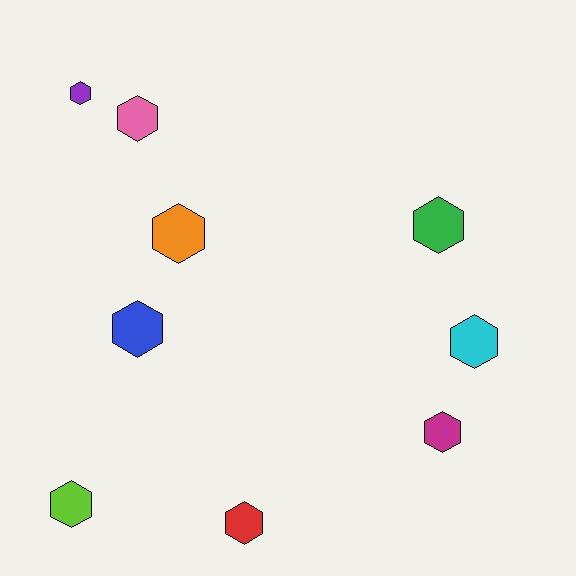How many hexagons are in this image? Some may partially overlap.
There are 9 hexagons.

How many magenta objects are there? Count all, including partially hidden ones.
There is 1 magenta object.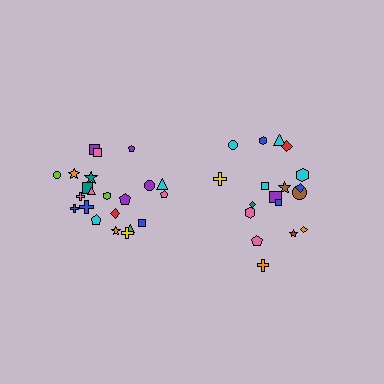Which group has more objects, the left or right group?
The left group.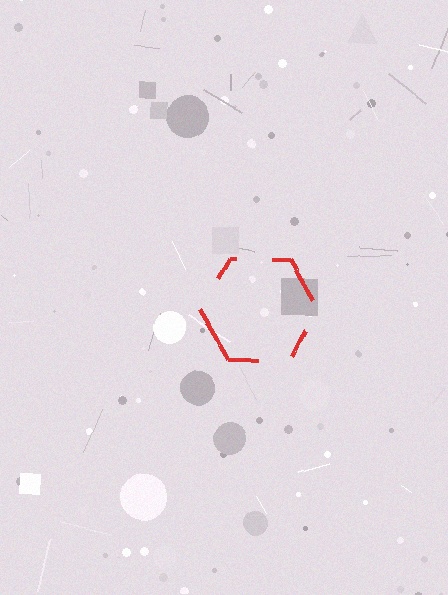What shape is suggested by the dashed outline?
The dashed outline suggests a hexagon.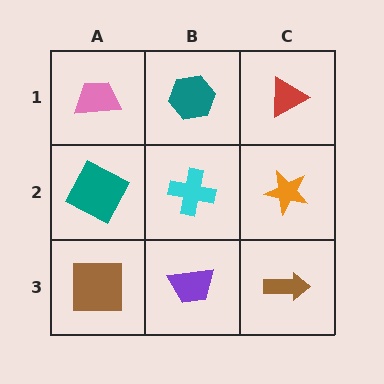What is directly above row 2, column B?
A teal hexagon.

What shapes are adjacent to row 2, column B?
A teal hexagon (row 1, column B), a purple trapezoid (row 3, column B), a teal square (row 2, column A), an orange star (row 2, column C).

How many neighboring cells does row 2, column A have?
3.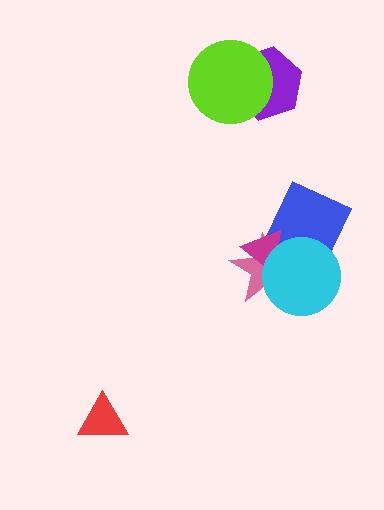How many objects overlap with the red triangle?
0 objects overlap with the red triangle.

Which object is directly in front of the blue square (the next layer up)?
The magenta triangle is directly in front of the blue square.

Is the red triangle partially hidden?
No, no other shape covers it.